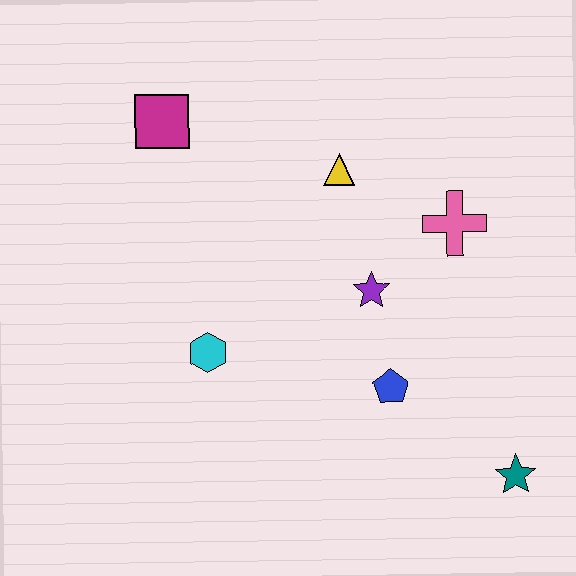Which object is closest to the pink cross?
The purple star is closest to the pink cross.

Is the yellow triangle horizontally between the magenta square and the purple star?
Yes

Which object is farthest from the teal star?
The magenta square is farthest from the teal star.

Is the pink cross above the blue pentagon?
Yes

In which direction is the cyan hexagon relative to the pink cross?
The cyan hexagon is to the left of the pink cross.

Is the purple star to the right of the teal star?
No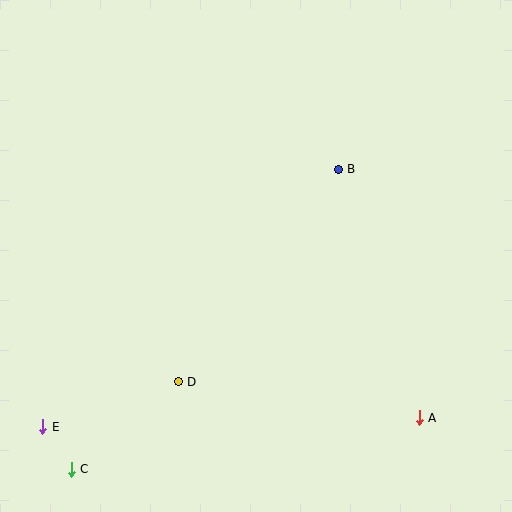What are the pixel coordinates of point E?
Point E is at (43, 427).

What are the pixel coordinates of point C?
Point C is at (71, 469).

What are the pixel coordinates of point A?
Point A is at (419, 418).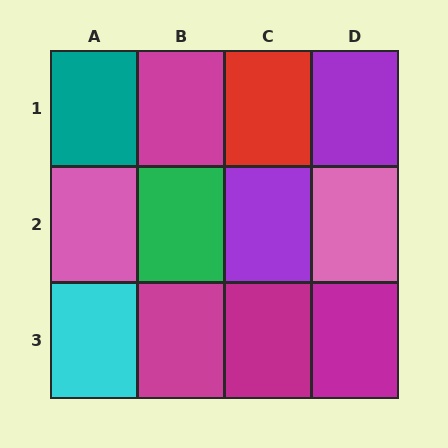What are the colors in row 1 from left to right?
Teal, magenta, red, purple.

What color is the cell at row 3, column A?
Cyan.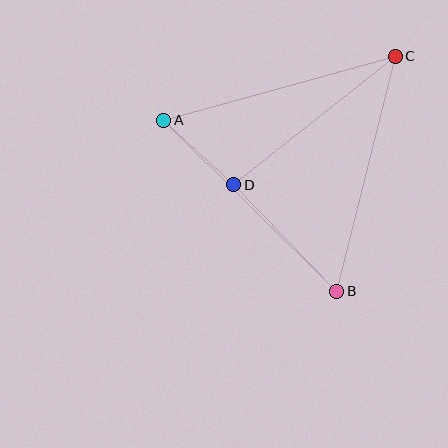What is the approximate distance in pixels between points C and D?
The distance between C and D is approximately 207 pixels.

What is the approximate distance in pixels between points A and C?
The distance between A and C is approximately 241 pixels.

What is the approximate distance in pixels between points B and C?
The distance between B and C is approximately 243 pixels.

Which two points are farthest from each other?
Points A and B are farthest from each other.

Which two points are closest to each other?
Points A and D are closest to each other.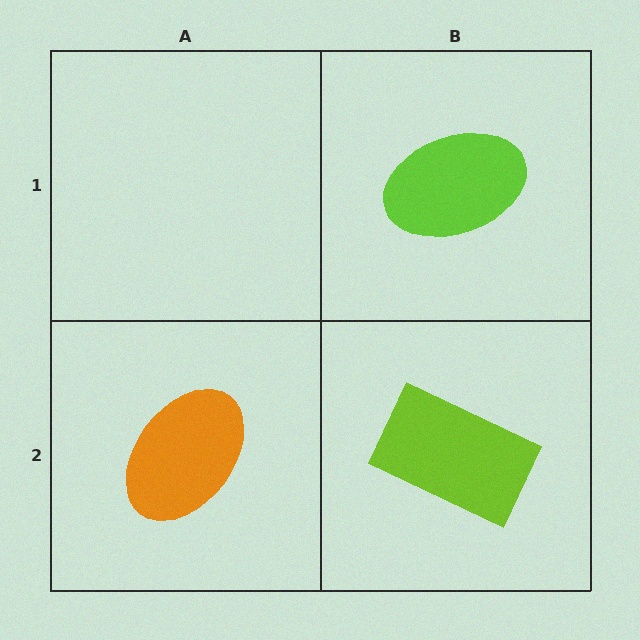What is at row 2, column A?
An orange ellipse.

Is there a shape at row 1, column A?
No, that cell is empty.